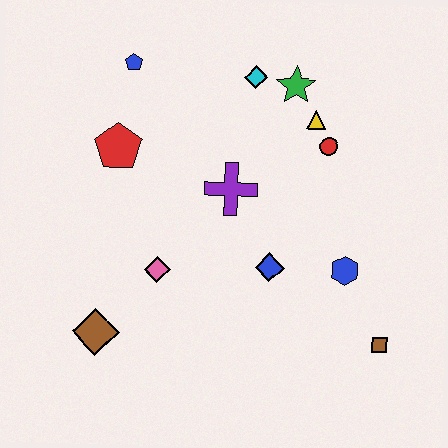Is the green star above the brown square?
Yes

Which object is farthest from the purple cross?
The brown square is farthest from the purple cross.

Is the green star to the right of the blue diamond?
Yes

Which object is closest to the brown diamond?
The pink diamond is closest to the brown diamond.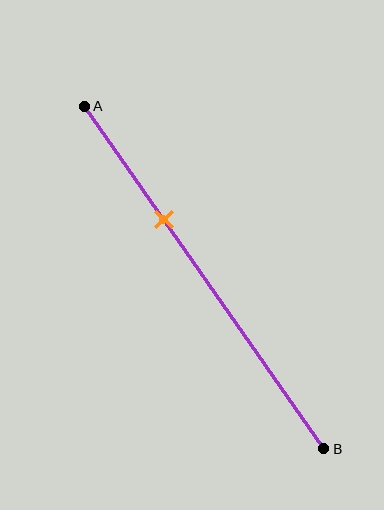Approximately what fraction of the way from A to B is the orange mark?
The orange mark is approximately 35% of the way from A to B.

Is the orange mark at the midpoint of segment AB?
No, the mark is at about 35% from A, not at the 50% midpoint.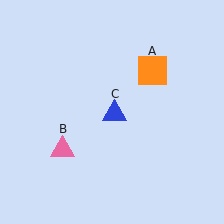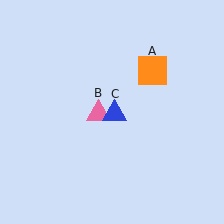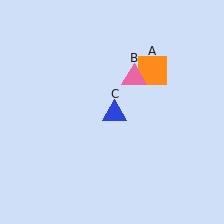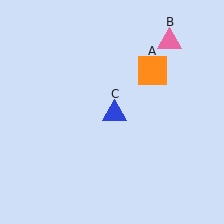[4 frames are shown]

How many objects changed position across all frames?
1 object changed position: pink triangle (object B).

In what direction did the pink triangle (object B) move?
The pink triangle (object B) moved up and to the right.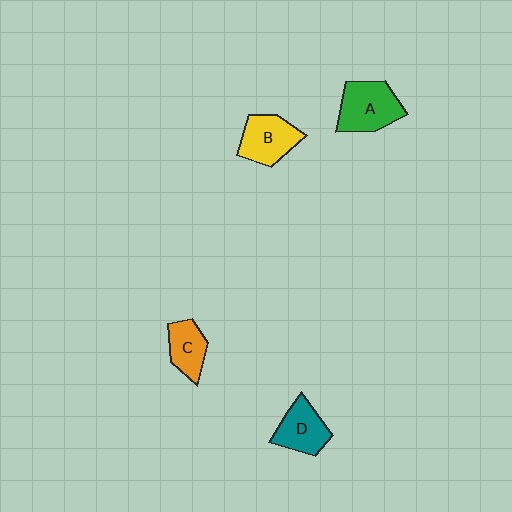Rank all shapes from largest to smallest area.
From largest to smallest: A (green), B (yellow), D (teal), C (orange).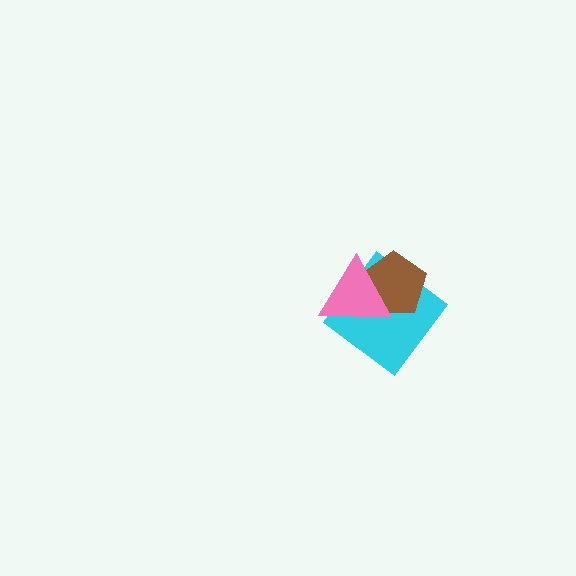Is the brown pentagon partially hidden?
Yes, it is partially covered by another shape.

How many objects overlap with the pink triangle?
2 objects overlap with the pink triangle.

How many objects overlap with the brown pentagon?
2 objects overlap with the brown pentagon.